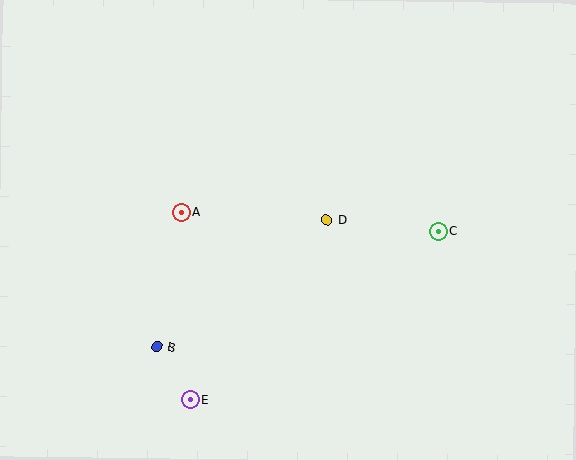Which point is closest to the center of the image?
Point D at (327, 220) is closest to the center.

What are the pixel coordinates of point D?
Point D is at (327, 220).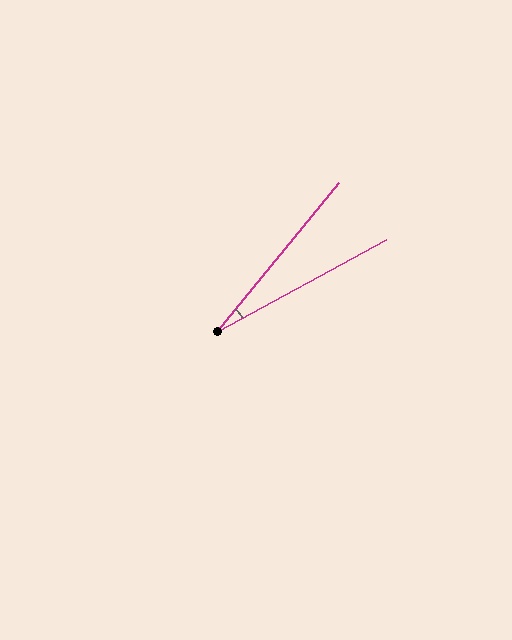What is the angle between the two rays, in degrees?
Approximately 22 degrees.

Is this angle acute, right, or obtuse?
It is acute.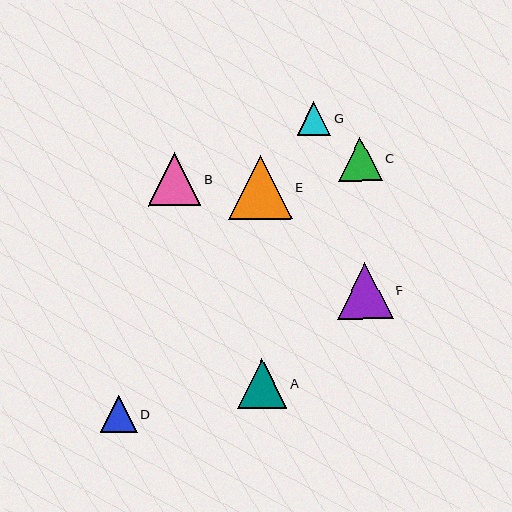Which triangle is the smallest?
Triangle G is the smallest with a size of approximately 34 pixels.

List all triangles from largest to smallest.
From largest to smallest: E, F, B, A, C, D, G.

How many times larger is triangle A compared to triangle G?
Triangle A is approximately 1.5 times the size of triangle G.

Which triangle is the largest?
Triangle E is the largest with a size of approximately 64 pixels.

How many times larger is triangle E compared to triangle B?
Triangle E is approximately 1.2 times the size of triangle B.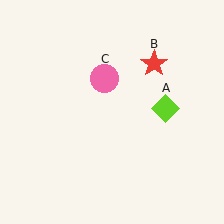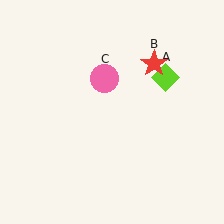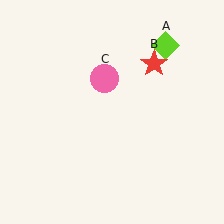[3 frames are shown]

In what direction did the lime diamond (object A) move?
The lime diamond (object A) moved up.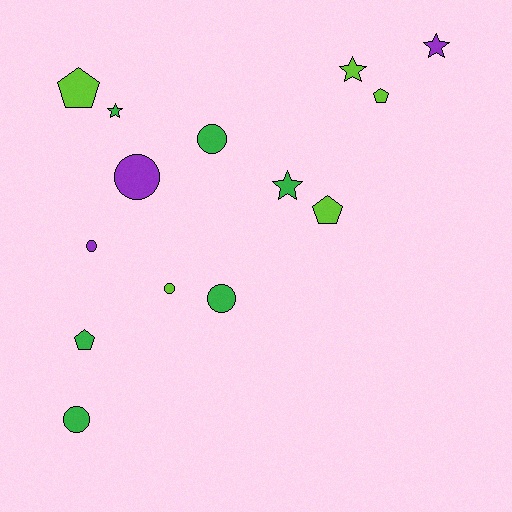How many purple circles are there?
There are 2 purple circles.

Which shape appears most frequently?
Circle, with 6 objects.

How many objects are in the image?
There are 14 objects.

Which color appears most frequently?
Green, with 6 objects.